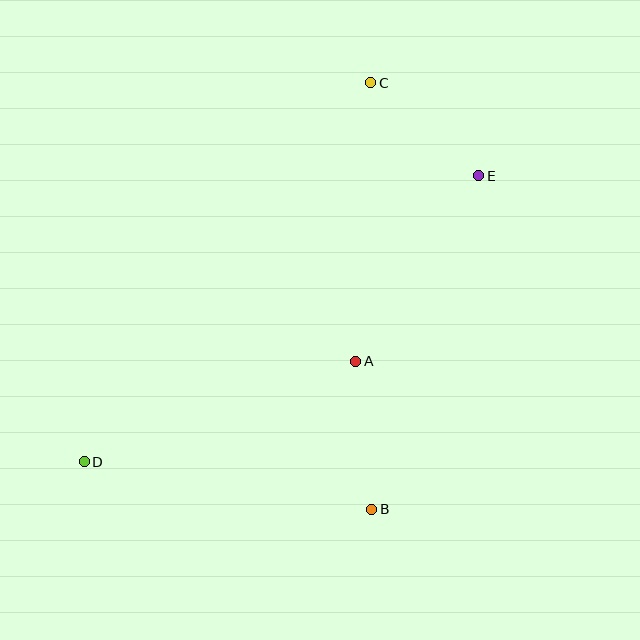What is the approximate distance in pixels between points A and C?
The distance between A and C is approximately 279 pixels.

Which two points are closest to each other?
Points C and E are closest to each other.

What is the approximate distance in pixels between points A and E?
The distance between A and E is approximately 223 pixels.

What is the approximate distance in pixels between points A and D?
The distance between A and D is approximately 289 pixels.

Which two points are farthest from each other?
Points D and E are farthest from each other.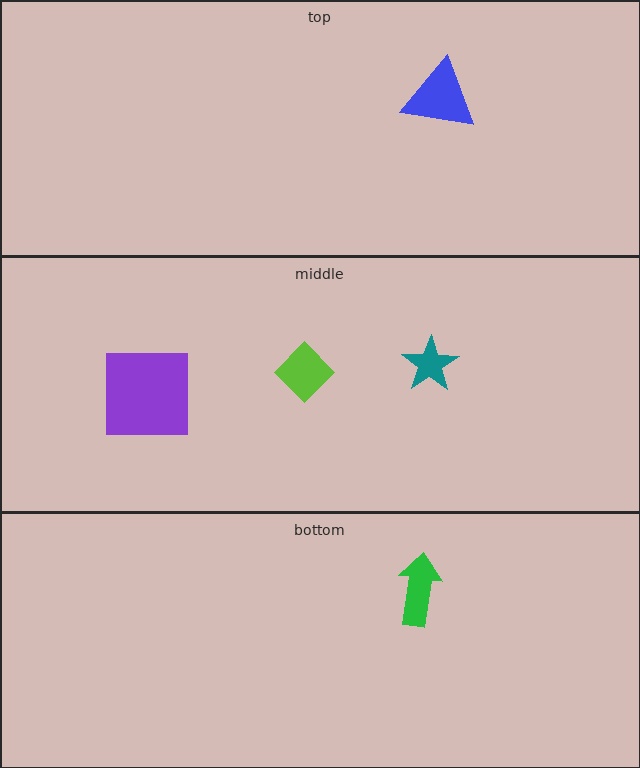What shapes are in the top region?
The blue triangle.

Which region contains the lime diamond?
The middle region.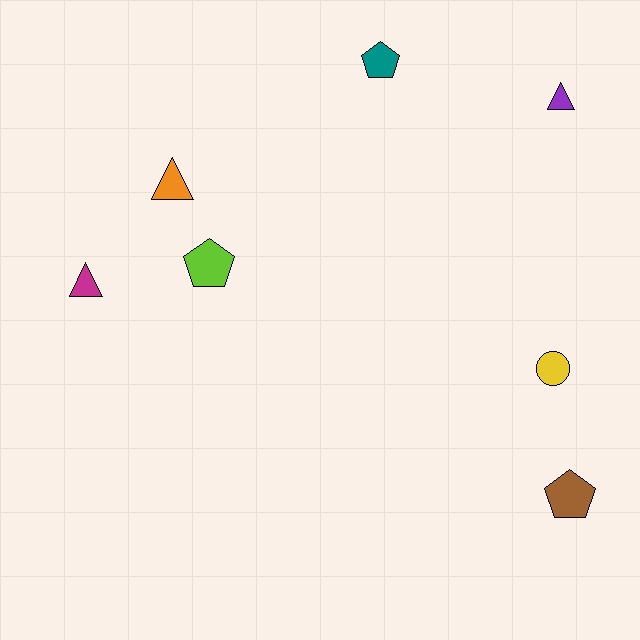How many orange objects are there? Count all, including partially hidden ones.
There is 1 orange object.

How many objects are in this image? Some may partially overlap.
There are 7 objects.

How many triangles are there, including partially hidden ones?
There are 3 triangles.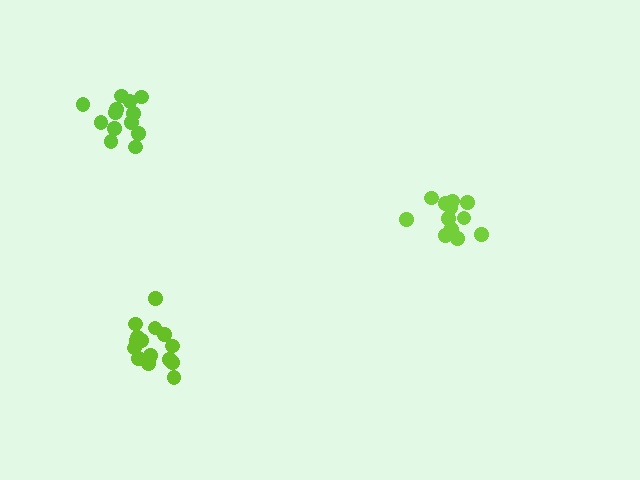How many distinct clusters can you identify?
There are 3 distinct clusters.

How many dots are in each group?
Group 1: 13 dots, Group 2: 16 dots, Group 3: 14 dots (43 total).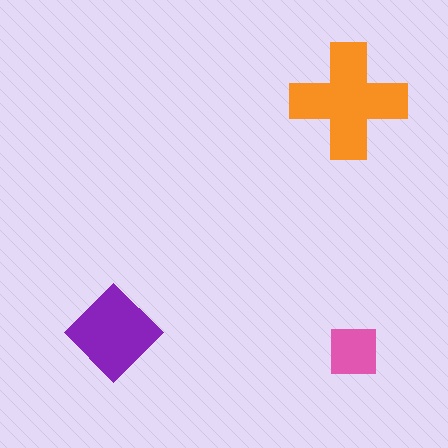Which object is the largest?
The orange cross.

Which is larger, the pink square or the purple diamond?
The purple diamond.